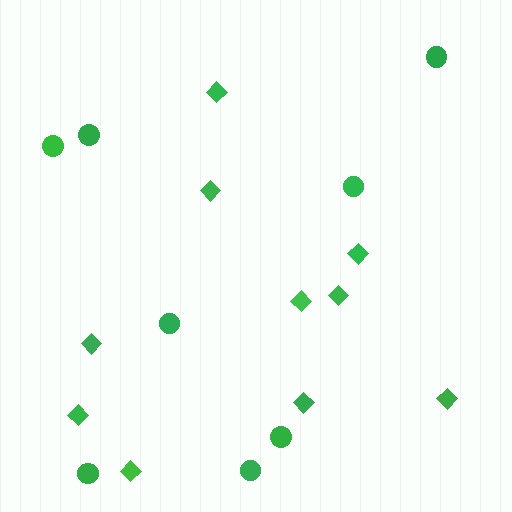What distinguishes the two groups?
There are 2 groups: one group of diamonds (10) and one group of circles (8).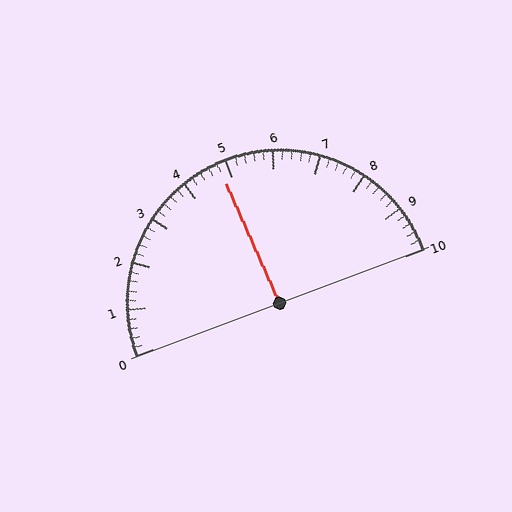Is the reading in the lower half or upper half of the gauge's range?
The reading is in the lower half of the range (0 to 10).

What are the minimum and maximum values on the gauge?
The gauge ranges from 0 to 10.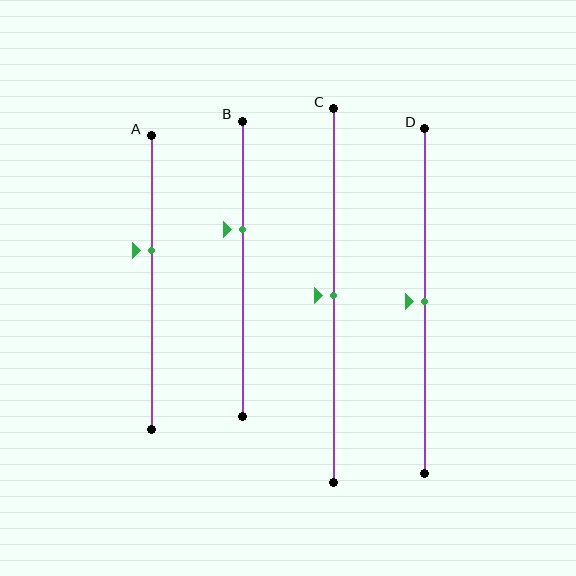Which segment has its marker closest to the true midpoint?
Segment C has its marker closest to the true midpoint.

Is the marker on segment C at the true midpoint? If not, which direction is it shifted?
Yes, the marker on segment C is at the true midpoint.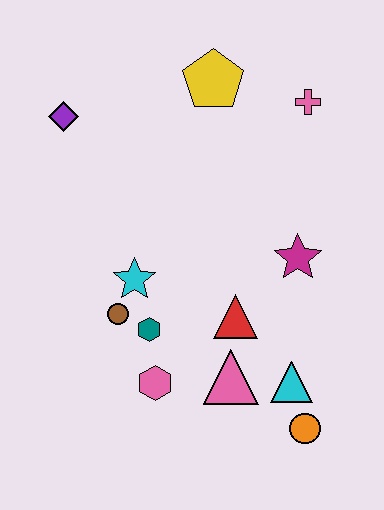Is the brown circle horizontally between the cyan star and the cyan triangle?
No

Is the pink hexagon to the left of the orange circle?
Yes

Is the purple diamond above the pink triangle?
Yes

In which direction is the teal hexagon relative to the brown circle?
The teal hexagon is to the right of the brown circle.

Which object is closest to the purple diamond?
The yellow pentagon is closest to the purple diamond.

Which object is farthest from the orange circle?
The purple diamond is farthest from the orange circle.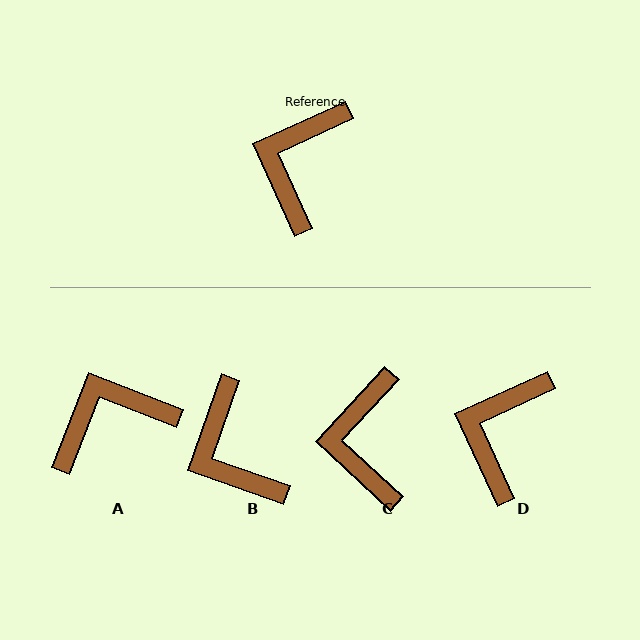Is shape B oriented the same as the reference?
No, it is off by about 46 degrees.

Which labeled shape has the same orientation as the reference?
D.